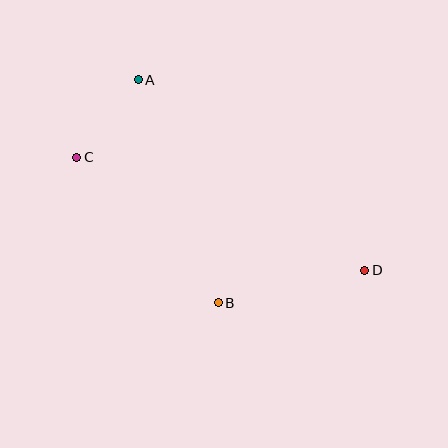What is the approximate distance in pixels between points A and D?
The distance between A and D is approximately 296 pixels.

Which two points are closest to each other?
Points A and C are closest to each other.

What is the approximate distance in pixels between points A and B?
The distance between A and B is approximately 237 pixels.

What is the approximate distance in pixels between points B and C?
The distance between B and C is approximately 203 pixels.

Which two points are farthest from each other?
Points C and D are farthest from each other.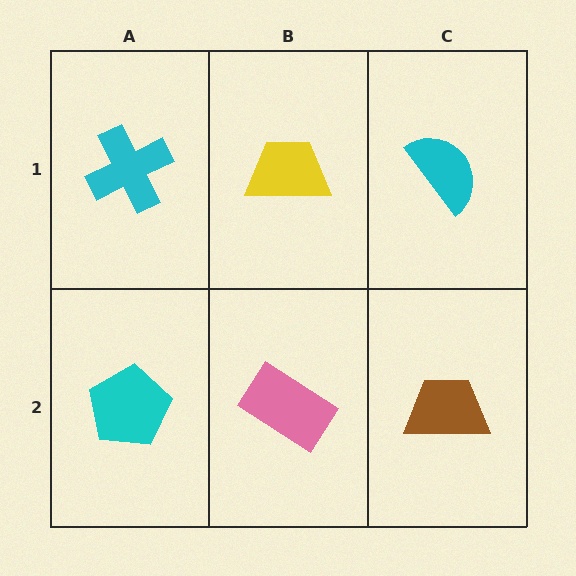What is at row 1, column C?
A cyan semicircle.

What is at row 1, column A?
A cyan cross.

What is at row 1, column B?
A yellow trapezoid.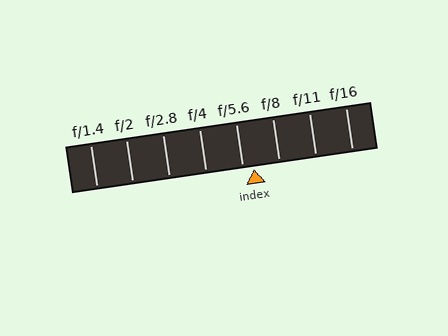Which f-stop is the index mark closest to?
The index mark is closest to f/5.6.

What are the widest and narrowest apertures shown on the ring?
The widest aperture shown is f/1.4 and the narrowest is f/16.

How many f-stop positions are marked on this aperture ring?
There are 8 f-stop positions marked.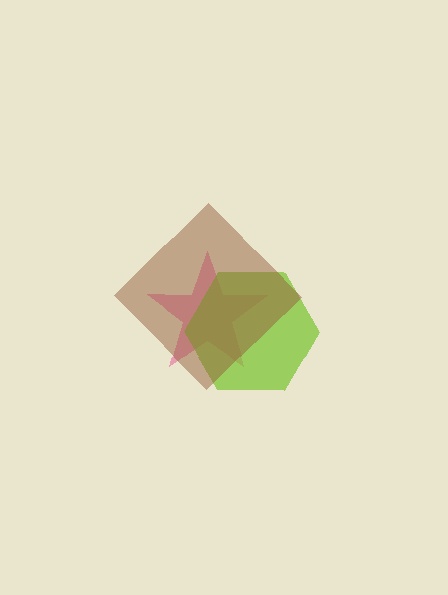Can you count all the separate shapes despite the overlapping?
Yes, there are 3 separate shapes.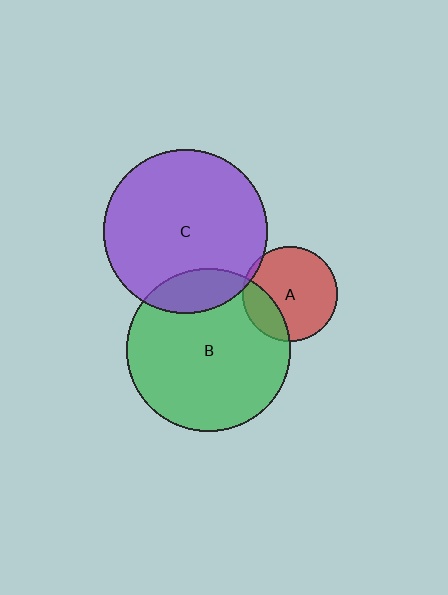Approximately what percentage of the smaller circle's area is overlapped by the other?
Approximately 5%.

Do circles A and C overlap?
Yes.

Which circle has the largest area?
Circle C (purple).